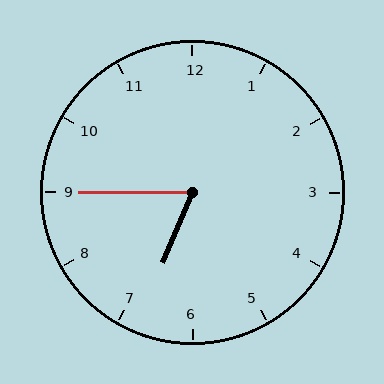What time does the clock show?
6:45.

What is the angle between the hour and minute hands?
Approximately 68 degrees.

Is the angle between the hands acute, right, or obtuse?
It is acute.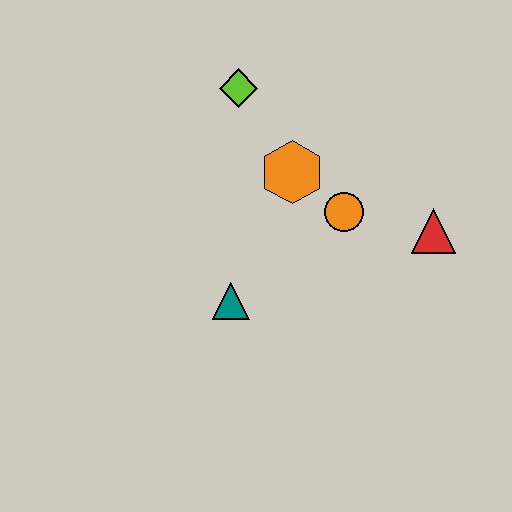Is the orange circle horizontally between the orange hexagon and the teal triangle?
No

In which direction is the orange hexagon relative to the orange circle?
The orange hexagon is to the left of the orange circle.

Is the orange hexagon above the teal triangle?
Yes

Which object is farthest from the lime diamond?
The red triangle is farthest from the lime diamond.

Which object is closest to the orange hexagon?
The orange circle is closest to the orange hexagon.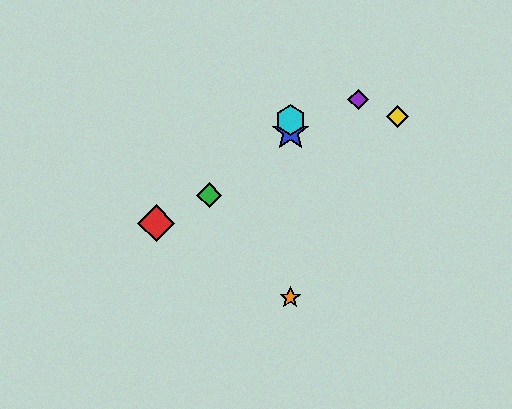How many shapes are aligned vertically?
3 shapes (the blue star, the orange star, the cyan hexagon) are aligned vertically.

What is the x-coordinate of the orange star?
The orange star is at x≈290.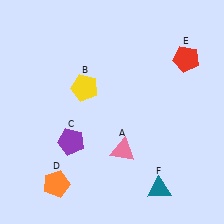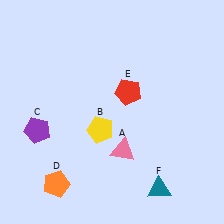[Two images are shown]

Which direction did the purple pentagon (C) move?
The purple pentagon (C) moved left.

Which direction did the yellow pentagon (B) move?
The yellow pentagon (B) moved down.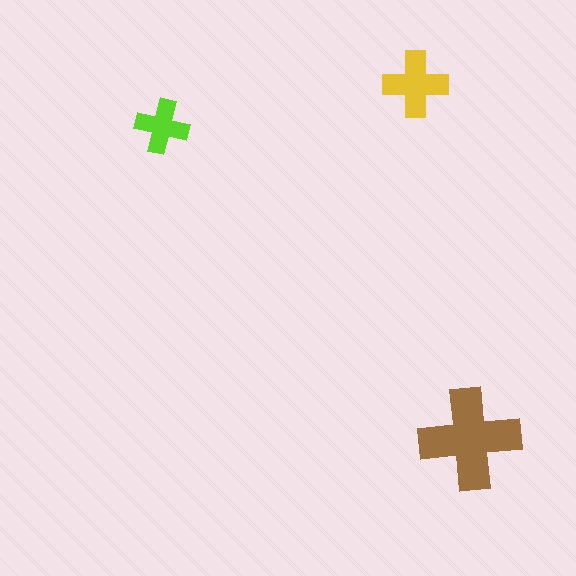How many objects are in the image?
There are 3 objects in the image.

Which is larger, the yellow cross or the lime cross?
The yellow one.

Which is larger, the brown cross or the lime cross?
The brown one.